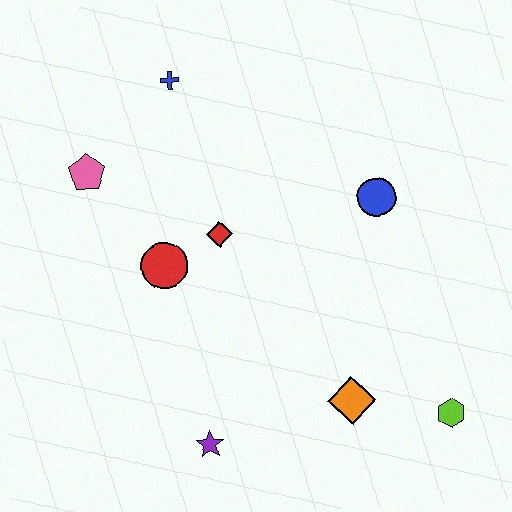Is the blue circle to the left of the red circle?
No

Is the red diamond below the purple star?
No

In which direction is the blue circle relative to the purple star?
The blue circle is above the purple star.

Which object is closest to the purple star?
The orange diamond is closest to the purple star.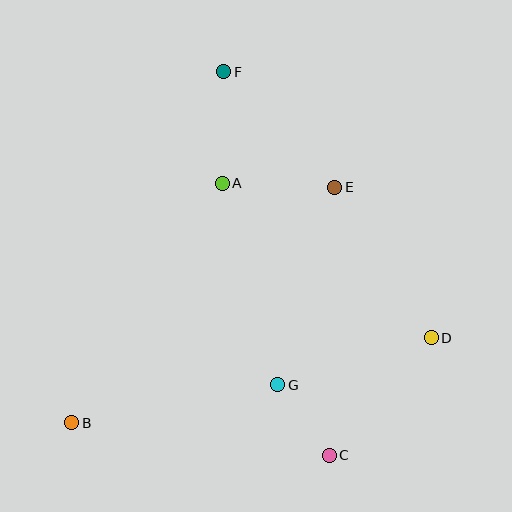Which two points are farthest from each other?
Points C and F are farthest from each other.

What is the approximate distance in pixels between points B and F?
The distance between B and F is approximately 382 pixels.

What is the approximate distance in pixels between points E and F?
The distance between E and F is approximately 160 pixels.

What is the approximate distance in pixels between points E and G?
The distance between E and G is approximately 206 pixels.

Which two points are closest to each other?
Points C and G are closest to each other.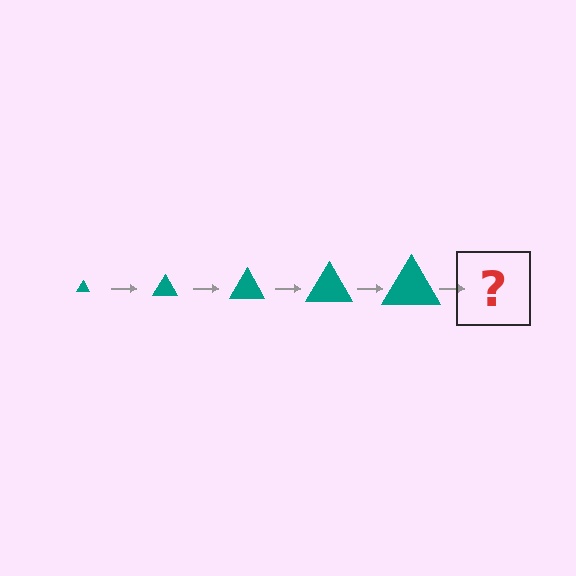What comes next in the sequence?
The next element should be a teal triangle, larger than the previous one.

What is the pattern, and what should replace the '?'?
The pattern is that the triangle gets progressively larger each step. The '?' should be a teal triangle, larger than the previous one.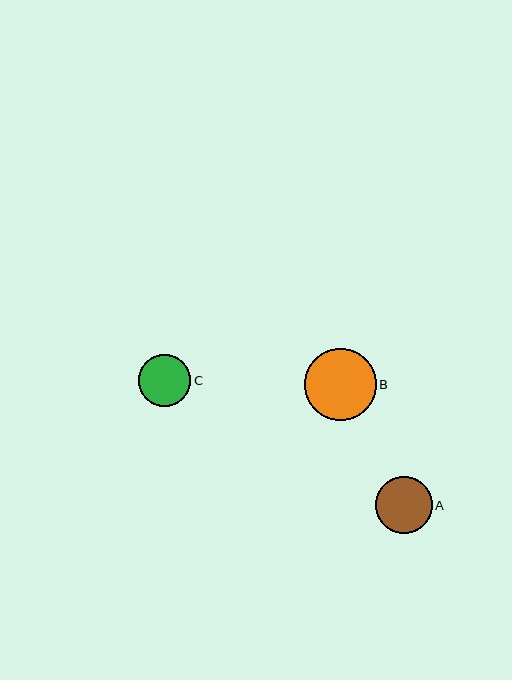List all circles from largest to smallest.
From largest to smallest: B, A, C.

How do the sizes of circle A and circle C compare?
Circle A and circle C are approximately the same size.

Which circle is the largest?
Circle B is the largest with a size of approximately 72 pixels.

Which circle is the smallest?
Circle C is the smallest with a size of approximately 52 pixels.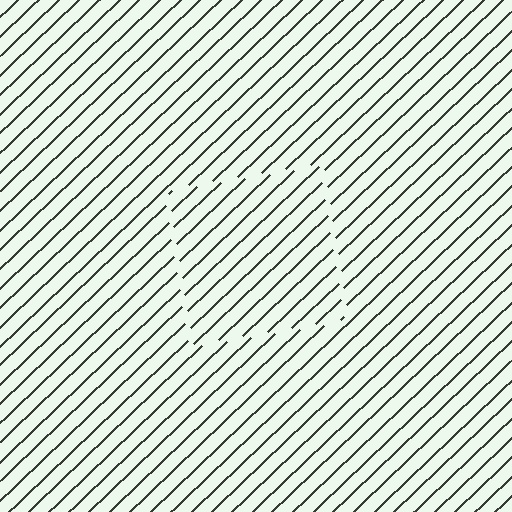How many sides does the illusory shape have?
4 sides — the line-ends trace a square.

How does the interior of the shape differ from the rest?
The interior of the shape contains the same grating, shifted by half a period — the contour is defined by the phase discontinuity where line-ends from the inner and outer gratings abut.